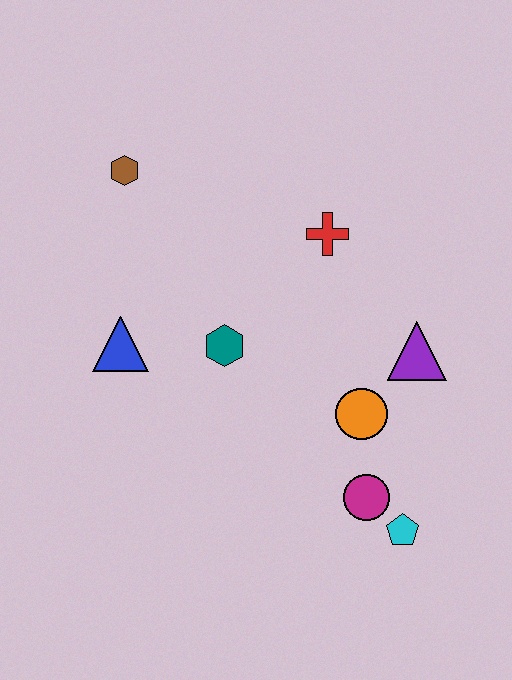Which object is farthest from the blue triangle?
The cyan pentagon is farthest from the blue triangle.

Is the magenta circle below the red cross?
Yes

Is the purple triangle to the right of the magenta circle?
Yes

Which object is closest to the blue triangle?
The teal hexagon is closest to the blue triangle.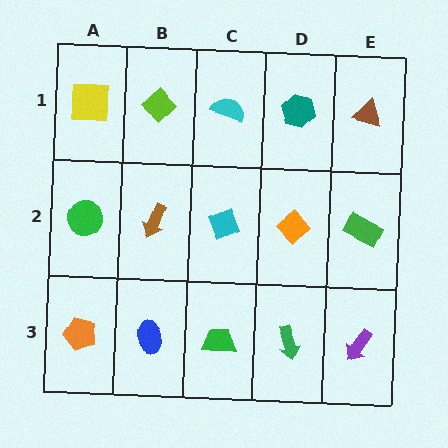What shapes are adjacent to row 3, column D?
An orange diamond (row 2, column D), a green trapezoid (row 3, column C), a purple arrow (row 3, column E).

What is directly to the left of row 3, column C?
A blue ellipse.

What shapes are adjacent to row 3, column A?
A green circle (row 2, column A), a blue ellipse (row 3, column B).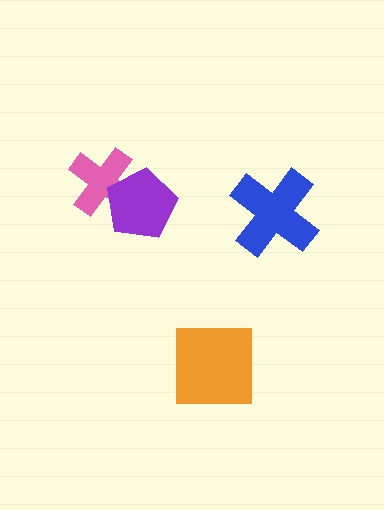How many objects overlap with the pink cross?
1 object overlaps with the pink cross.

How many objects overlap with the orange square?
0 objects overlap with the orange square.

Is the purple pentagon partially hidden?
No, no other shape covers it.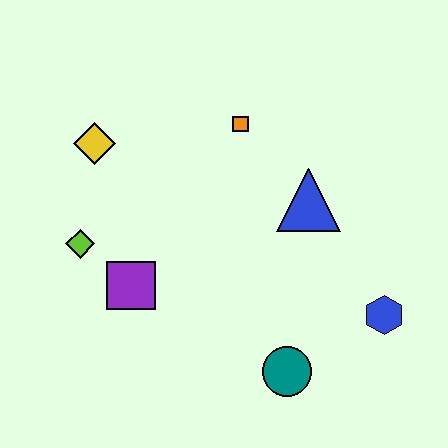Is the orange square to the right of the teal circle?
No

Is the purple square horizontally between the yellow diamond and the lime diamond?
No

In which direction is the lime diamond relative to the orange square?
The lime diamond is to the left of the orange square.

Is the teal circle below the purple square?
Yes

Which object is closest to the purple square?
The lime diamond is closest to the purple square.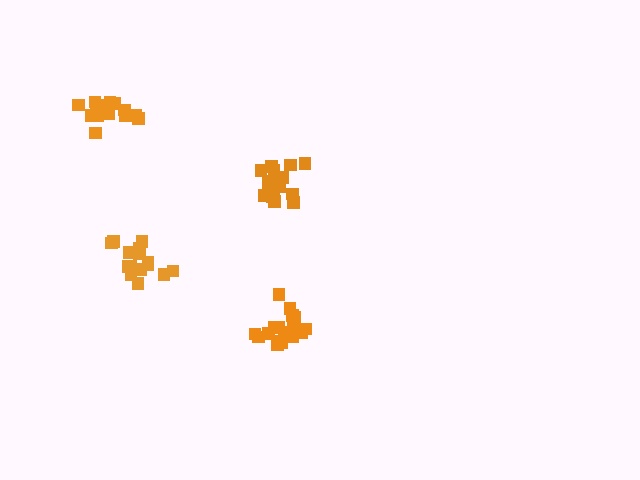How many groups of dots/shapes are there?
There are 4 groups.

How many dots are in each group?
Group 1: 17 dots, Group 2: 15 dots, Group 3: 18 dots, Group 4: 15 dots (65 total).